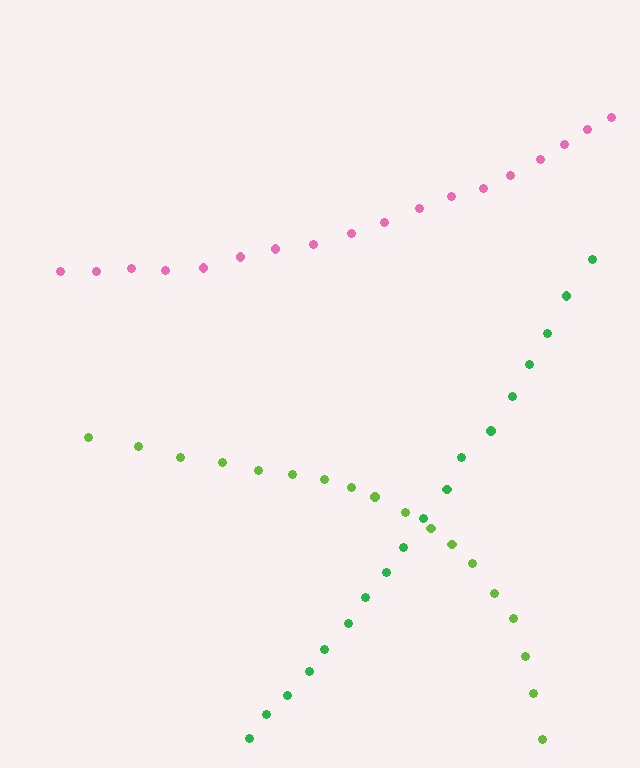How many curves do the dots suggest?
There are 3 distinct paths.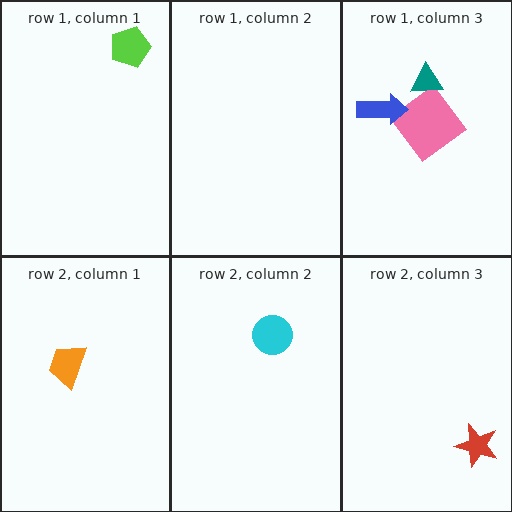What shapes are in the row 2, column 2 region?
The cyan circle.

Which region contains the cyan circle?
The row 2, column 2 region.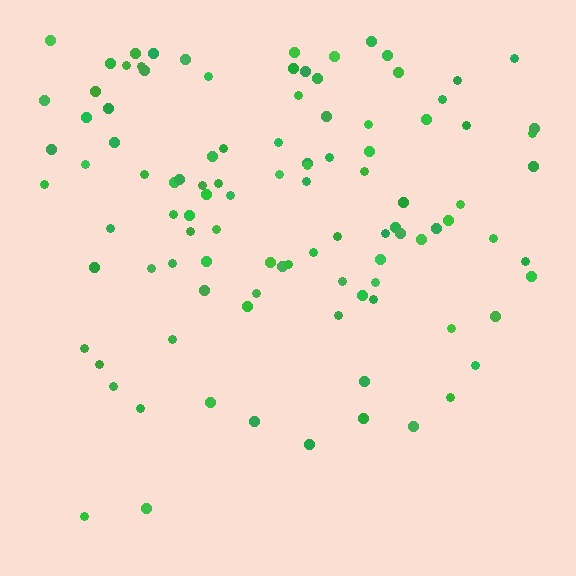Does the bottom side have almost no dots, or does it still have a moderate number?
Still a moderate number, just noticeably fewer than the top.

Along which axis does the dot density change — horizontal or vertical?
Vertical.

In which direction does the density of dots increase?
From bottom to top, with the top side densest.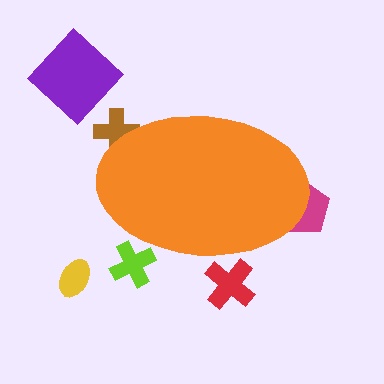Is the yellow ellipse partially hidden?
No, the yellow ellipse is fully visible.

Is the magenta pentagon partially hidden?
Yes, the magenta pentagon is partially hidden behind the orange ellipse.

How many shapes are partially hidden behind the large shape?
4 shapes are partially hidden.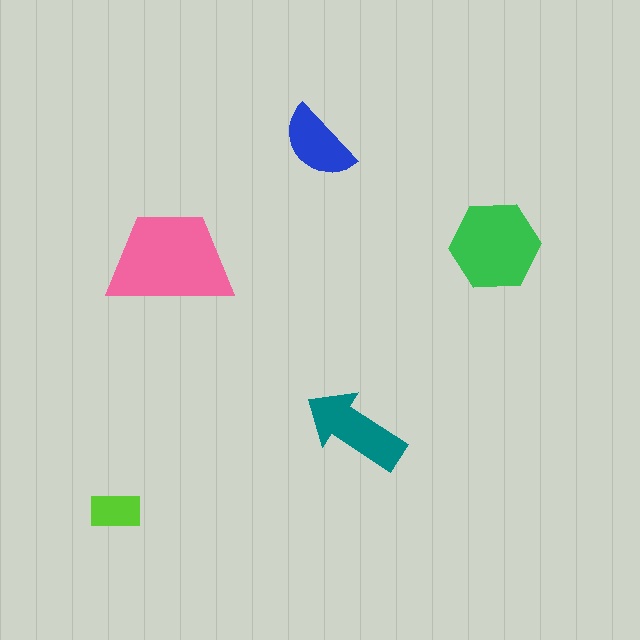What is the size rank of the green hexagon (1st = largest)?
2nd.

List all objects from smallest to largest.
The lime rectangle, the blue semicircle, the teal arrow, the green hexagon, the pink trapezoid.